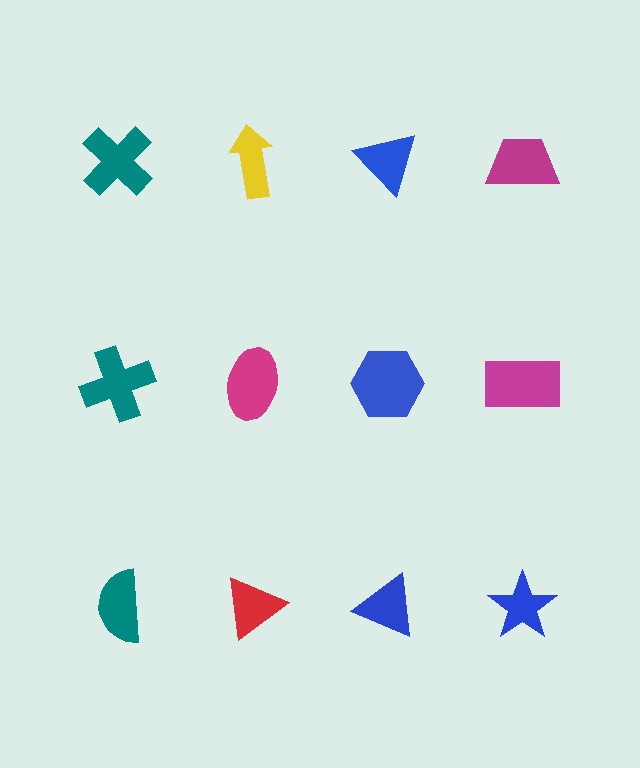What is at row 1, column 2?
A yellow arrow.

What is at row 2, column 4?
A magenta rectangle.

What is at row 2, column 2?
A magenta ellipse.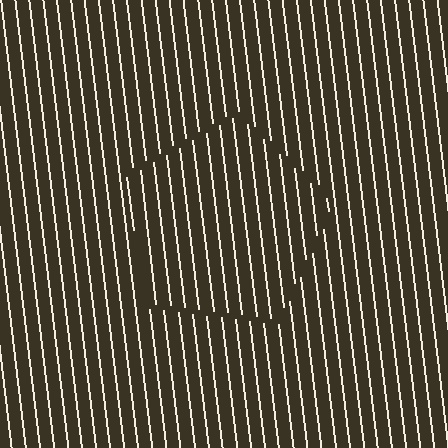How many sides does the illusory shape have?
5 sides — the line-ends trace a pentagon.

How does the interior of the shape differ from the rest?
The interior of the shape contains the same grating, shifted by half a period — the contour is defined by the phase discontinuity where line-ends from the inner and outer gratings abut.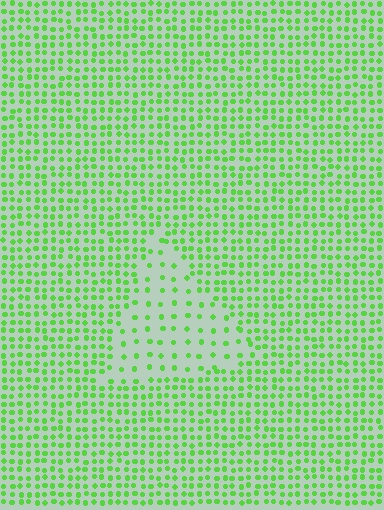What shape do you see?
I see a triangle.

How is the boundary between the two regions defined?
The boundary is defined by a change in element density (approximately 2.5x ratio). All elements are the same color, size, and shape.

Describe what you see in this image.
The image contains small lime elements arranged at two different densities. A triangle-shaped region is visible where the elements are less densely packed than the surrounding area.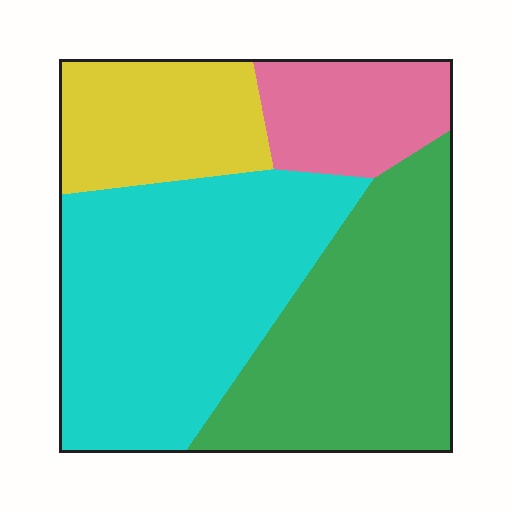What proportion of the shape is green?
Green takes up about one third (1/3) of the shape.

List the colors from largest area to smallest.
From largest to smallest: cyan, green, yellow, pink.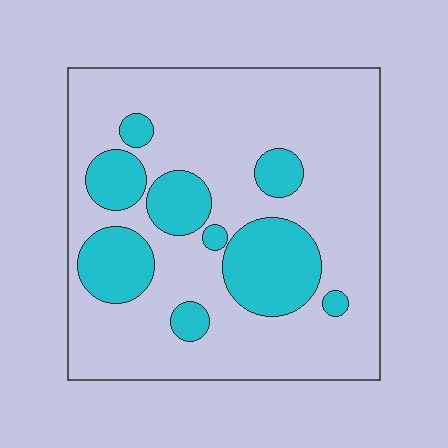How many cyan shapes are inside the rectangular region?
9.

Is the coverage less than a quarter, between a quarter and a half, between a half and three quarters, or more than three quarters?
Less than a quarter.